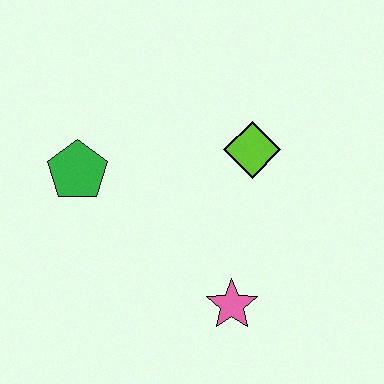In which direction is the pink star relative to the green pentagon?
The pink star is to the right of the green pentagon.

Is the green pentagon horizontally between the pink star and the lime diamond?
No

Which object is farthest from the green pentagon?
The pink star is farthest from the green pentagon.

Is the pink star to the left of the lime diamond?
Yes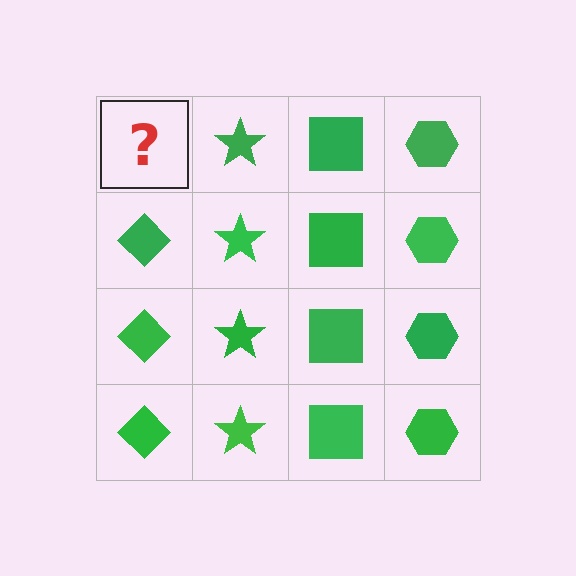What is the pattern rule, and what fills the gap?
The rule is that each column has a consistent shape. The gap should be filled with a green diamond.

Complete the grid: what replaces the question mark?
The question mark should be replaced with a green diamond.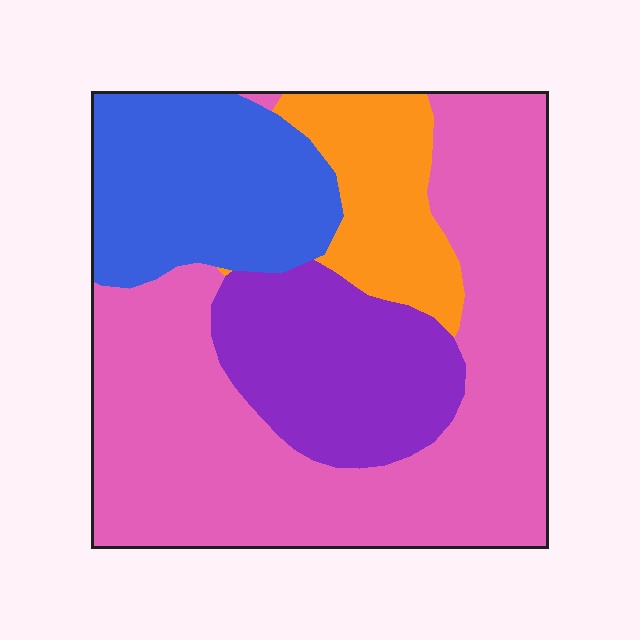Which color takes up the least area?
Orange, at roughly 10%.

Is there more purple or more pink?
Pink.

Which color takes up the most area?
Pink, at roughly 50%.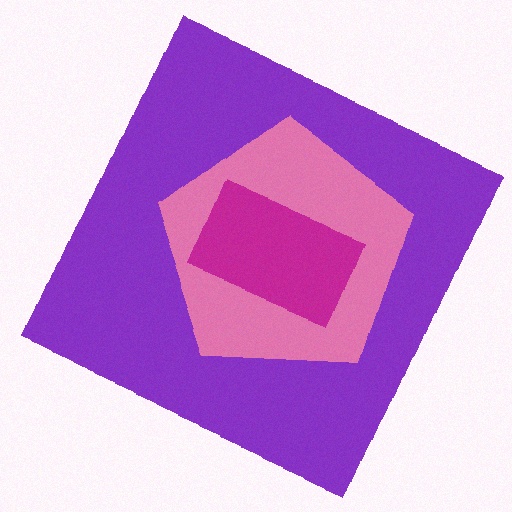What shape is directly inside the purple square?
The pink pentagon.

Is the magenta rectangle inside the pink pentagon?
Yes.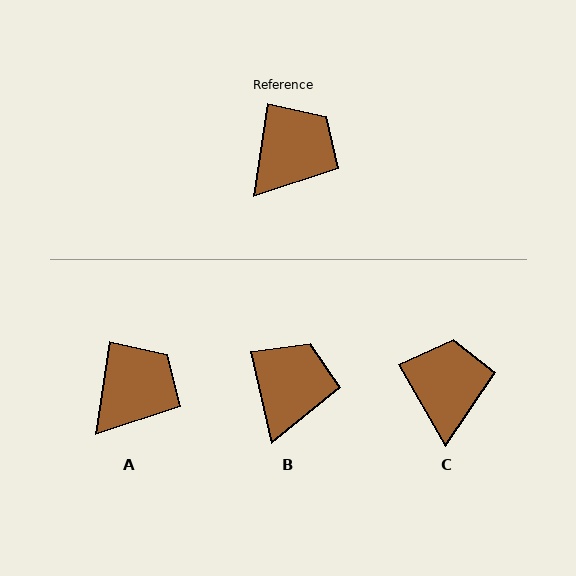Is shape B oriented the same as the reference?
No, it is off by about 21 degrees.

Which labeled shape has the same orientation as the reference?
A.